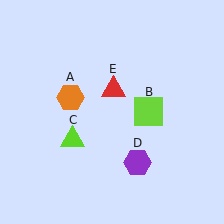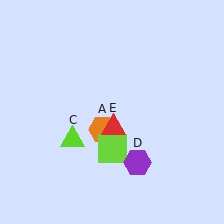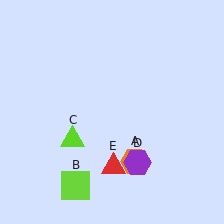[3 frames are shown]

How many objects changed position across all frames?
3 objects changed position: orange hexagon (object A), lime square (object B), red triangle (object E).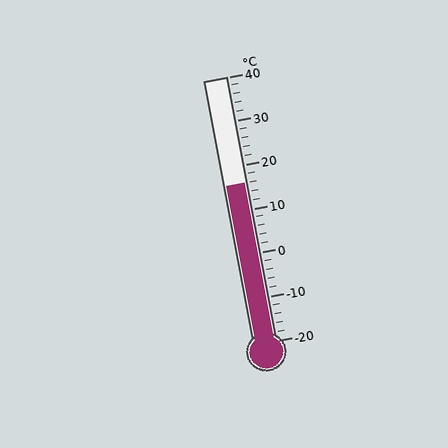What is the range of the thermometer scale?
The thermometer scale ranges from -20°C to 40°C.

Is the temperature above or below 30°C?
The temperature is below 30°C.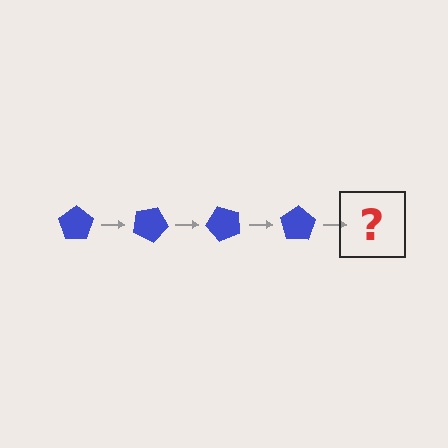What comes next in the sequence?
The next element should be a blue pentagon rotated 100 degrees.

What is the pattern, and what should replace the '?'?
The pattern is that the pentagon rotates 25 degrees each step. The '?' should be a blue pentagon rotated 100 degrees.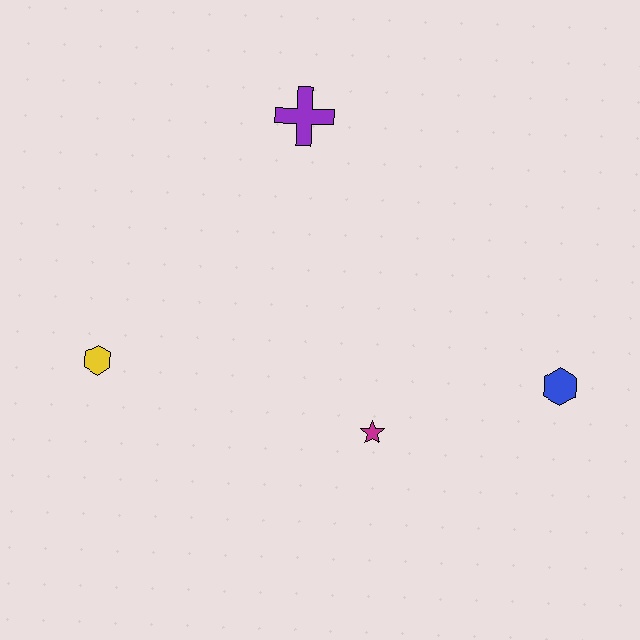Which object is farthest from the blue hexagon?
The yellow hexagon is farthest from the blue hexagon.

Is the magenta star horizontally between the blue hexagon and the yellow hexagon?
Yes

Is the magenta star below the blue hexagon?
Yes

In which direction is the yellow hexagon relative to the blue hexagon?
The yellow hexagon is to the left of the blue hexagon.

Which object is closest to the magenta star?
The blue hexagon is closest to the magenta star.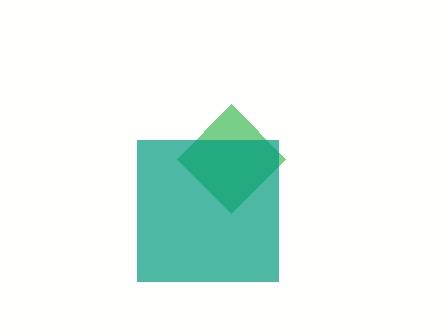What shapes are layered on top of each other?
The layered shapes are: a green diamond, a teal square.